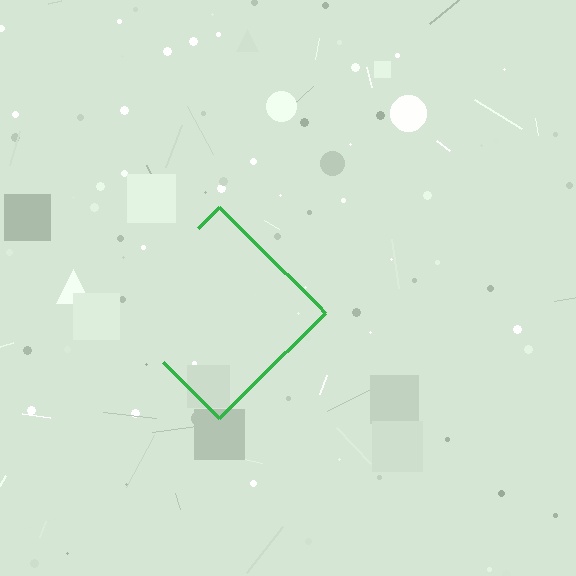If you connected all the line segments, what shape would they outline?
They would outline a diamond.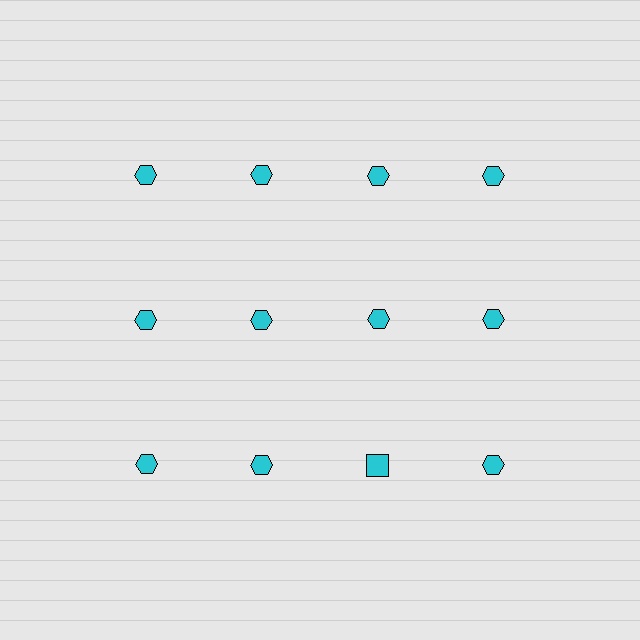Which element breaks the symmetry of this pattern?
The cyan square in the third row, center column breaks the symmetry. All other shapes are cyan hexagons.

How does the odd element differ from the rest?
It has a different shape: square instead of hexagon.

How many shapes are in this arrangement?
There are 12 shapes arranged in a grid pattern.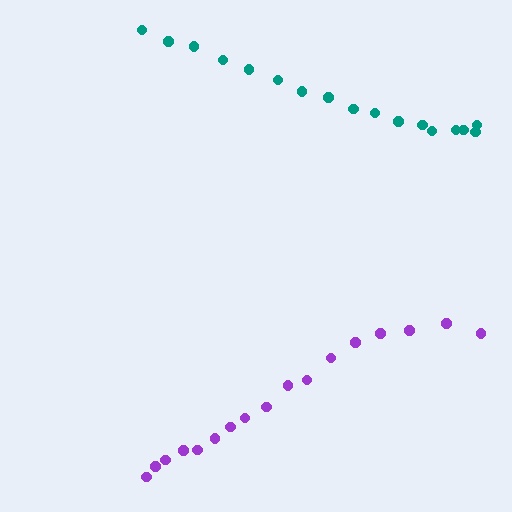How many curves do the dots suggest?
There are 2 distinct paths.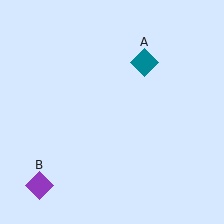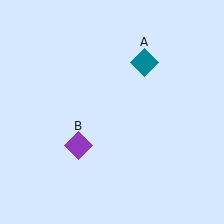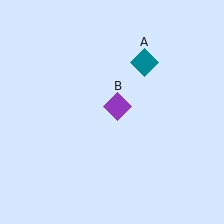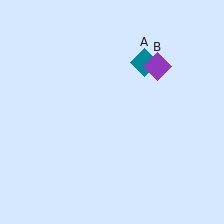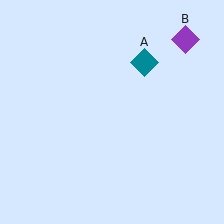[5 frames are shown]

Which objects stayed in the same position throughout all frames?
Teal diamond (object A) remained stationary.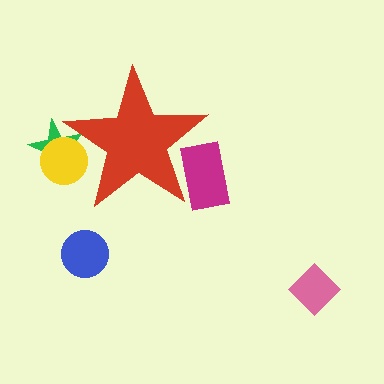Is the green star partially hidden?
Yes, the green star is partially hidden behind the red star.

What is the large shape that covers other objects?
A red star.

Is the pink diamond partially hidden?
No, the pink diamond is fully visible.